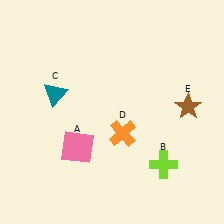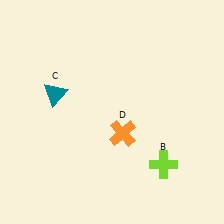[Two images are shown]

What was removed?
The brown star (E), the pink square (A) were removed in Image 2.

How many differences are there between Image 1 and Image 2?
There are 2 differences between the two images.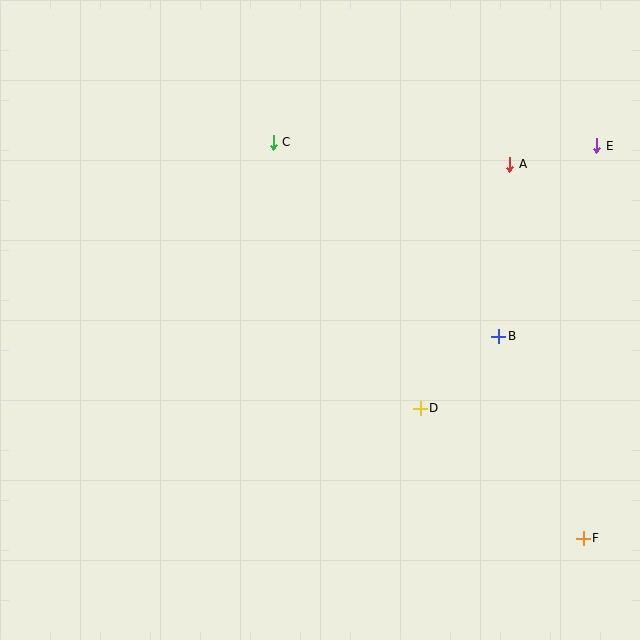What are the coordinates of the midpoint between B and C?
The midpoint between B and C is at (386, 239).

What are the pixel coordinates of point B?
Point B is at (499, 336).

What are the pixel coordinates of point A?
Point A is at (510, 164).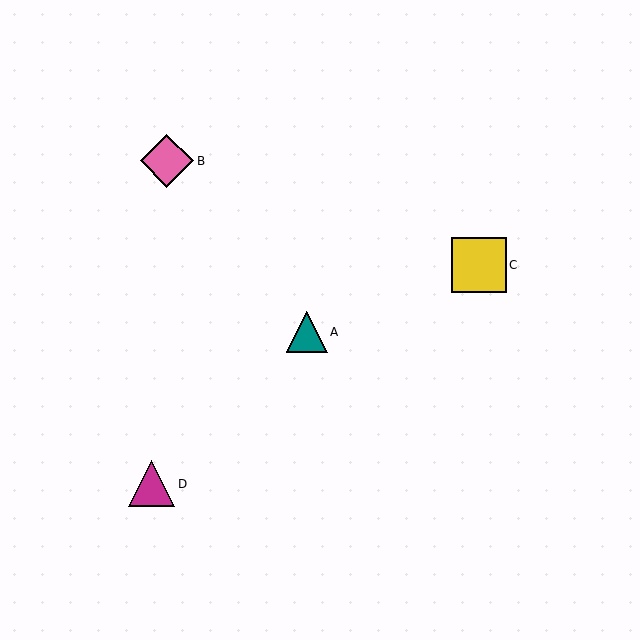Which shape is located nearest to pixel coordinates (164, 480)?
The magenta triangle (labeled D) at (151, 484) is nearest to that location.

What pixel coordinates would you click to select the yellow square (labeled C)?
Click at (479, 265) to select the yellow square C.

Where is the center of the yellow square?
The center of the yellow square is at (479, 265).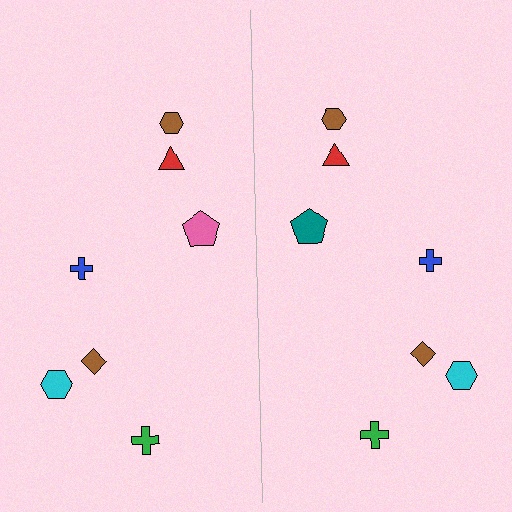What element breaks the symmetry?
The teal pentagon on the right side breaks the symmetry — its mirror counterpart is pink.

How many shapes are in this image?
There are 14 shapes in this image.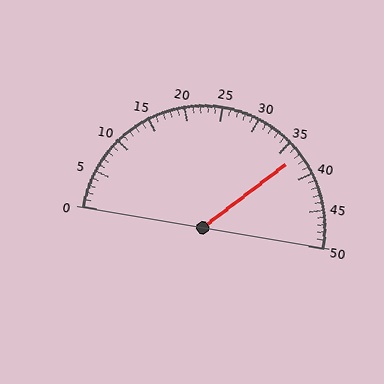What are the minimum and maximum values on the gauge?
The gauge ranges from 0 to 50.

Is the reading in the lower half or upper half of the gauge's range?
The reading is in the upper half of the range (0 to 50).